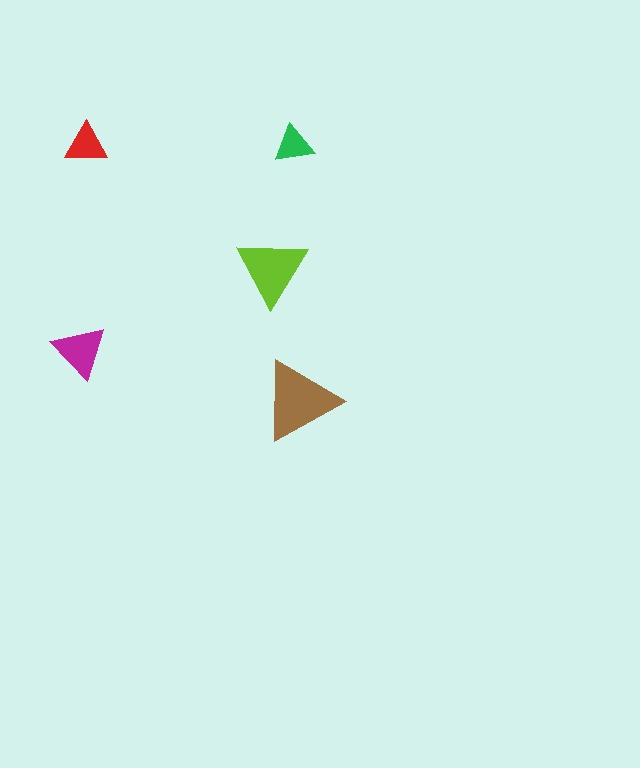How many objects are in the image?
There are 5 objects in the image.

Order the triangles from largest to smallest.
the brown one, the lime one, the magenta one, the red one, the green one.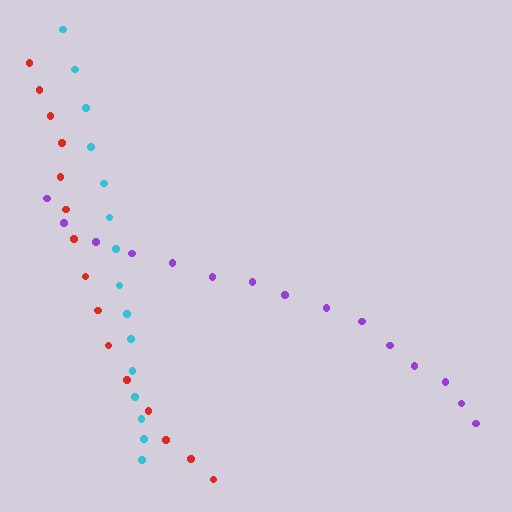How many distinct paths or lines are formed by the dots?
There are 3 distinct paths.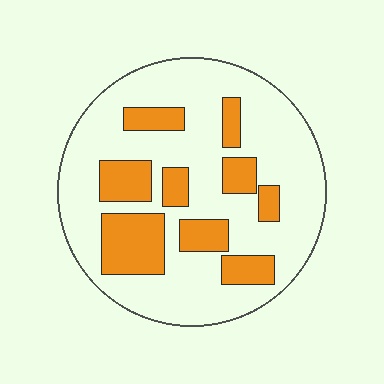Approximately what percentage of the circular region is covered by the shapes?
Approximately 25%.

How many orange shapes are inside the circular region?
9.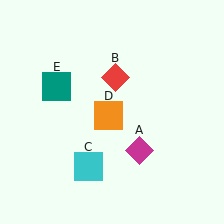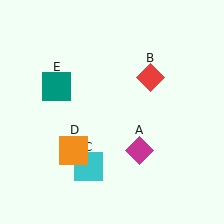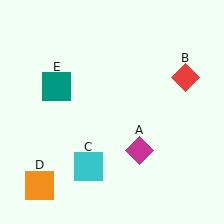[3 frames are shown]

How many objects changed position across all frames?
2 objects changed position: red diamond (object B), orange square (object D).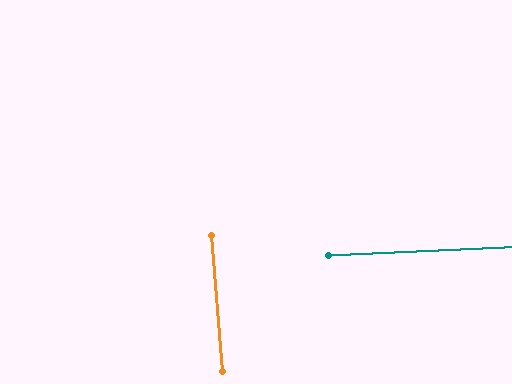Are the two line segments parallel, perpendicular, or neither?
Perpendicular — they meet at approximately 88°.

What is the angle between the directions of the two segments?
Approximately 88 degrees.